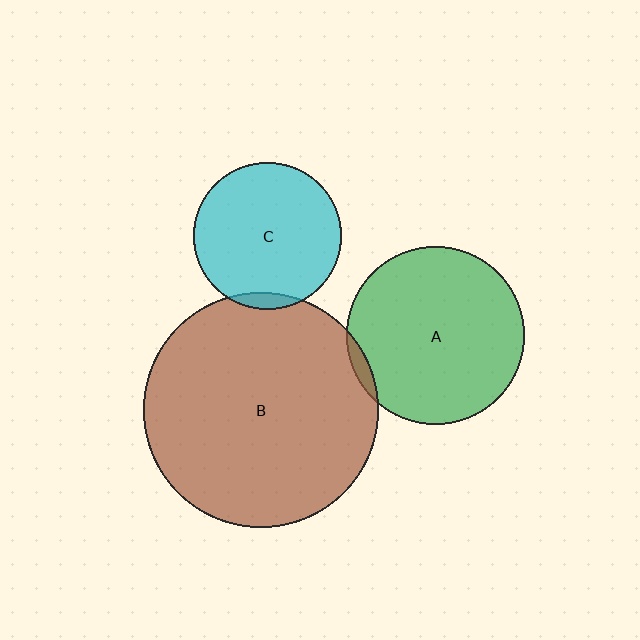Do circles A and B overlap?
Yes.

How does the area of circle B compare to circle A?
Approximately 1.8 times.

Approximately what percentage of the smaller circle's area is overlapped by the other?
Approximately 5%.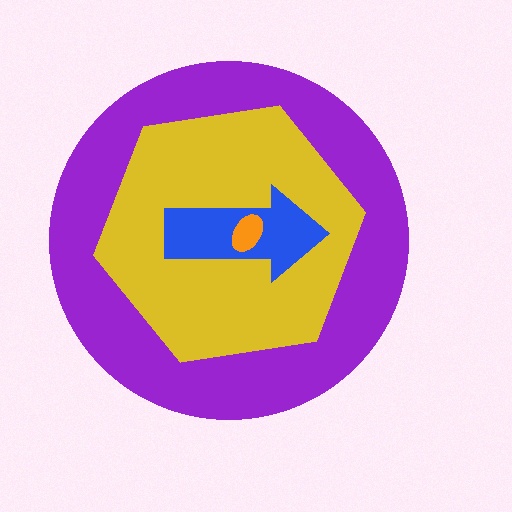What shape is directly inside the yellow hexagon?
The blue arrow.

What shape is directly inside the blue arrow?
The orange ellipse.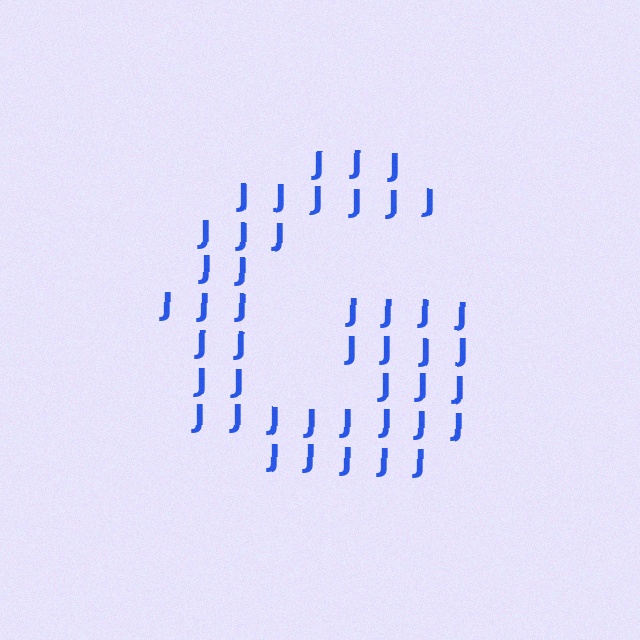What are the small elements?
The small elements are letter J's.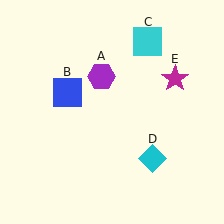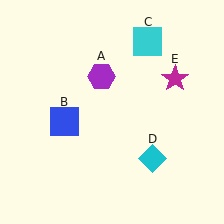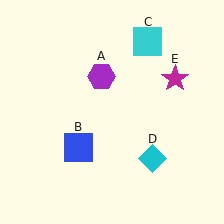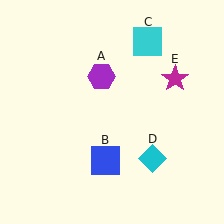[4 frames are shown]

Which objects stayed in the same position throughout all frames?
Purple hexagon (object A) and cyan square (object C) and cyan diamond (object D) and magenta star (object E) remained stationary.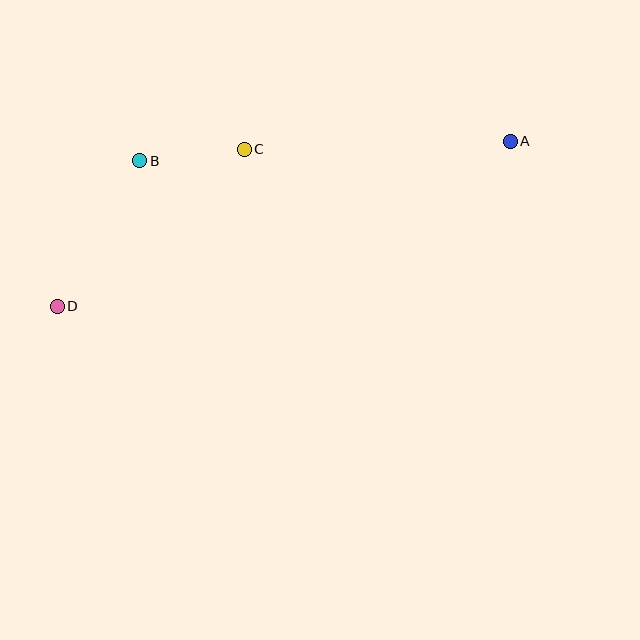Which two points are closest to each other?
Points B and C are closest to each other.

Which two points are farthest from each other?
Points A and D are farthest from each other.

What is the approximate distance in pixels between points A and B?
The distance between A and B is approximately 371 pixels.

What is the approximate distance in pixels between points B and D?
The distance between B and D is approximately 167 pixels.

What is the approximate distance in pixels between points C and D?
The distance between C and D is approximately 244 pixels.